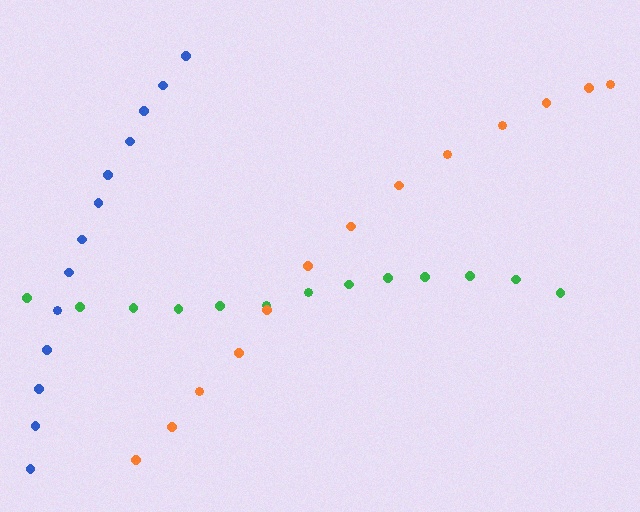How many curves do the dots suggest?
There are 3 distinct paths.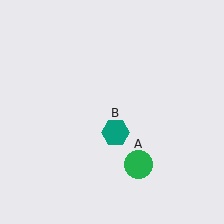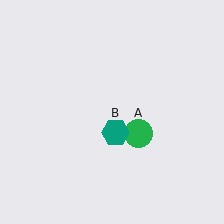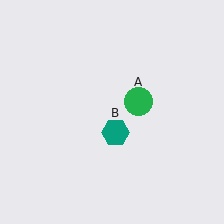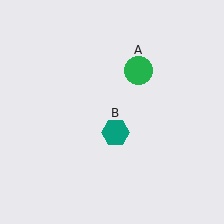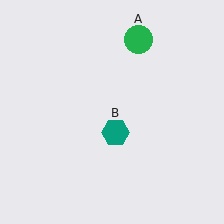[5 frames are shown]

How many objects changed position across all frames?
1 object changed position: green circle (object A).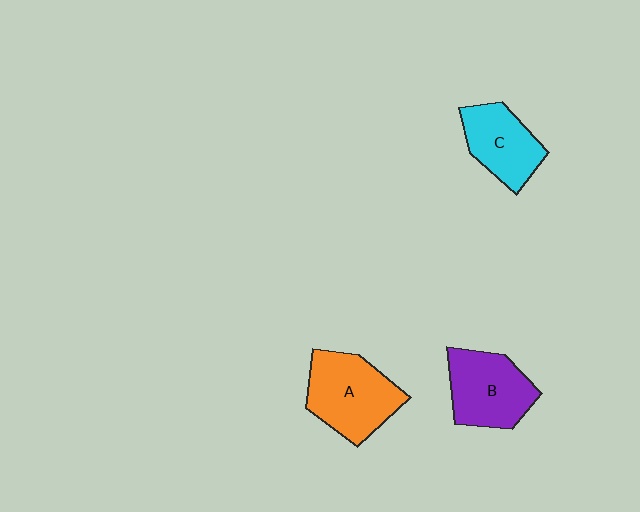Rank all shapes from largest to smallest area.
From largest to smallest: A (orange), B (purple), C (cyan).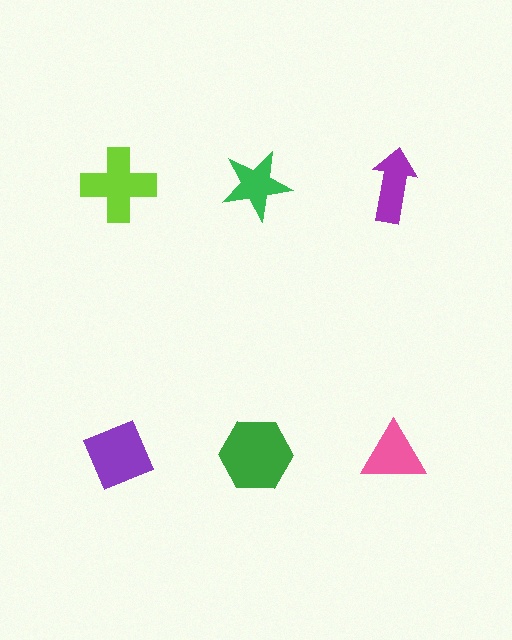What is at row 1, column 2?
A green star.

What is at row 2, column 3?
A pink triangle.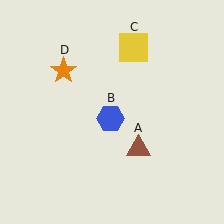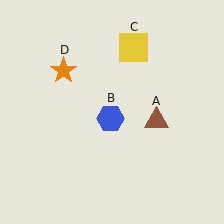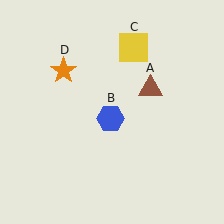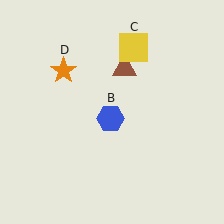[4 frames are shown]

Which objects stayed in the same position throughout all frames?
Blue hexagon (object B) and yellow square (object C) and orange star (object D) remained stationary.